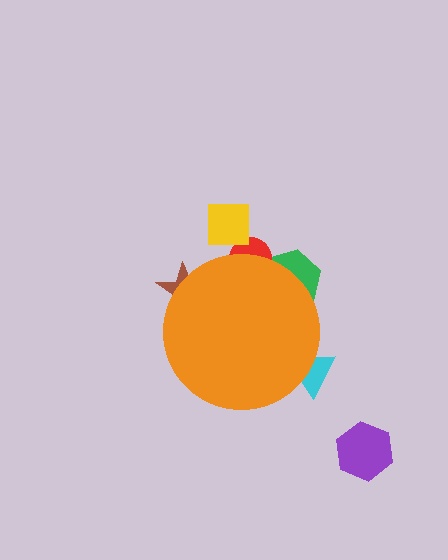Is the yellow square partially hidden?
No, the yellow square is fully visible.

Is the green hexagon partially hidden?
Yes, the green hexagon is partially hidden behind the orange circle.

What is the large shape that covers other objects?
An orange circle.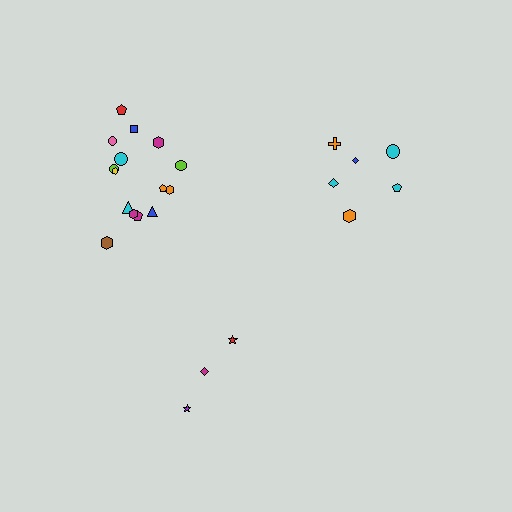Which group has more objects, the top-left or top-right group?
The top-left group.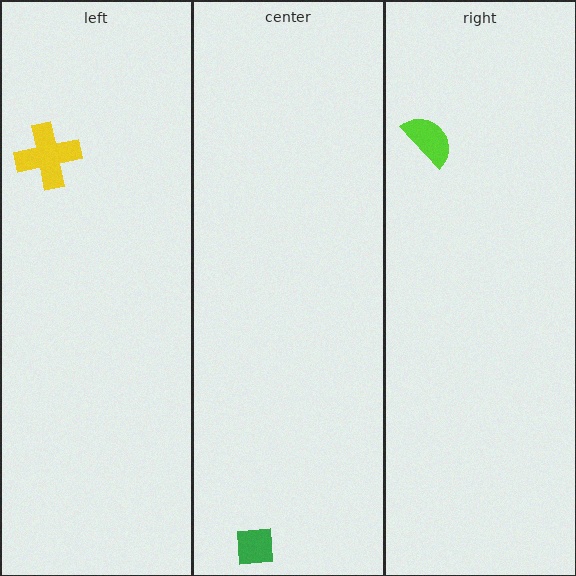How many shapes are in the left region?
1.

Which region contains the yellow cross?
The left region.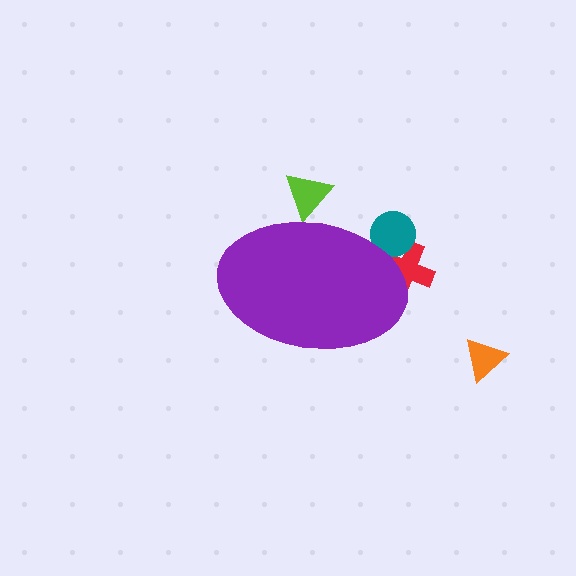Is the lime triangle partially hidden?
Yes, the lime triangle is partially hidden behind the purple ellipse.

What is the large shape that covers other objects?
A purple ellipse.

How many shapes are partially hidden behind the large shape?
3 shapes are partially hidden.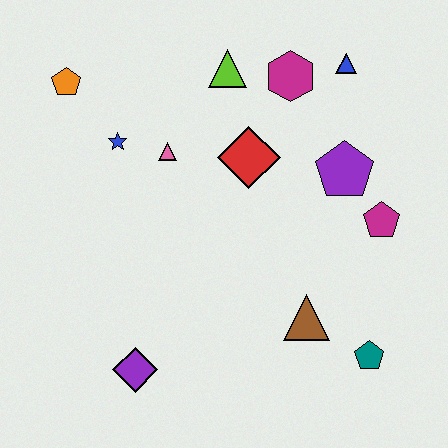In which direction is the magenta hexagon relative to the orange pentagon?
The magenta hexagon is to the right of the orange pentagon.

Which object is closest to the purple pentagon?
The magenta pentagon is closest to the purple pentagon.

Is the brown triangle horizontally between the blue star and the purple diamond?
No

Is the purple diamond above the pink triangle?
No